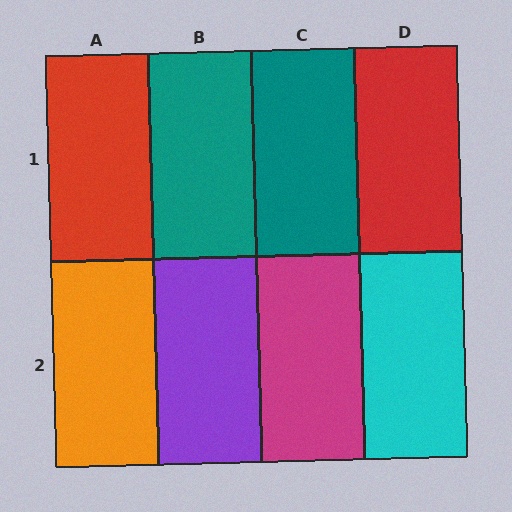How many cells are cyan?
1 cell is cyan.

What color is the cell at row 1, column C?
Teal.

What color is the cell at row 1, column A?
Red.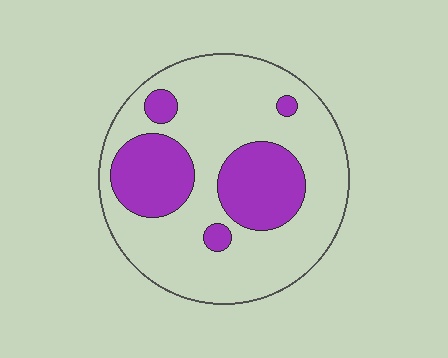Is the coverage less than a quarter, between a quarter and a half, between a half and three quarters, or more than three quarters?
Between a quarter and a half.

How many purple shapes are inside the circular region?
5.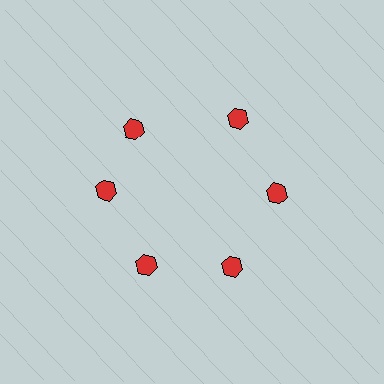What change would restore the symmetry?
The symmetry would be restored by rotating it back into even spacing with its neighbors so that all 6 hexagons sit at equal angles and equal distance from the center.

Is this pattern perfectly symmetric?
No. The 6 red hexagons are arranged in a ring, but one element near the 11 o'clock position is rotated out of alignment along the ring, breaking the 6-fold rotational symmetry.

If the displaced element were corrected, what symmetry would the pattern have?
It would have 6-fold rotational symmetry — the pattern would map onto itself every 60 degrees.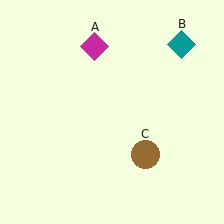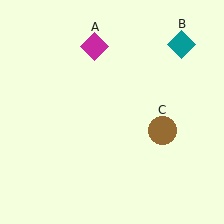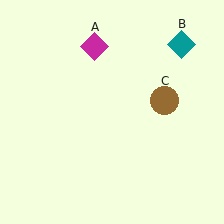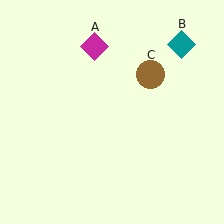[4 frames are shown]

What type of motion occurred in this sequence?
The brown circle (object C) rotated counterclockwise around the center of the scene.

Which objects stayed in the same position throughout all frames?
Magenta diamond (object A) and teal diamond (object B) remained stationary.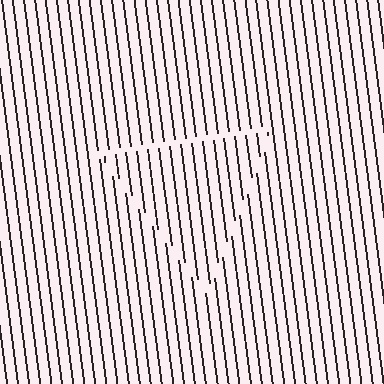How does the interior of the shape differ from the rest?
The interior of the shape contains the same grating, shifted by half a period — the contour is defined by the phase discontinuity where line-ends from the inner and outer gratings abut.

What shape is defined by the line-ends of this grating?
An illusory triangle. The interior of the shape contains the same grating, shifted by half a period — the contour is defined by the phase discontinuity where line-ends from the inner and outer gratings abut.